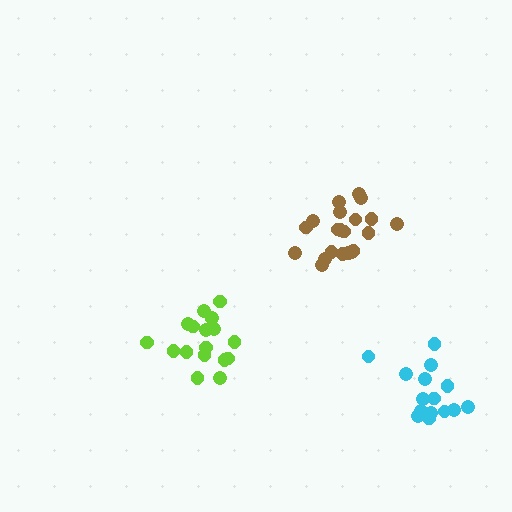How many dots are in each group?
Group 1: 21 dots, Group 2: 19 dots, Group 3: 15 dots (55 total).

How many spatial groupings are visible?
There are 3 spatial groupings.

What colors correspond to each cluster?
The clusters are colored: brown, lime, cyan.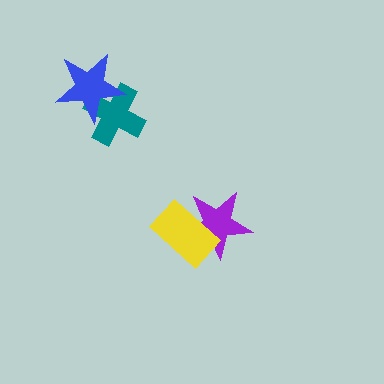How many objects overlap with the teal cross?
1 object overlaps with the teal cross.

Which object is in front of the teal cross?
The blue star is in front of the teal cross.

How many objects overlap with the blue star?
1 object overlaps with the blue star.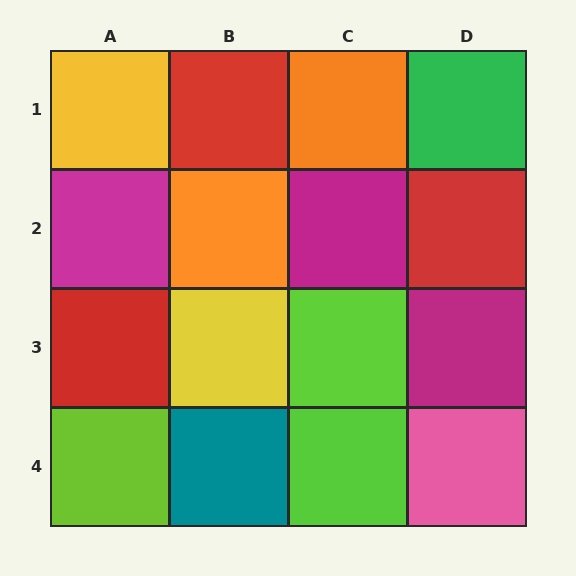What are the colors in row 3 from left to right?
Red, yellow, lime, magenta.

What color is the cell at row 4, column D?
Pink.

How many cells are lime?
3 cells are lime.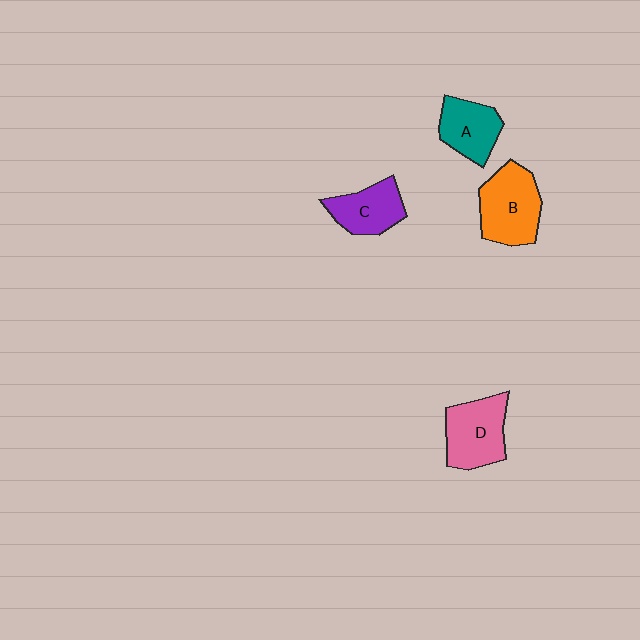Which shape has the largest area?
Shape B (orange).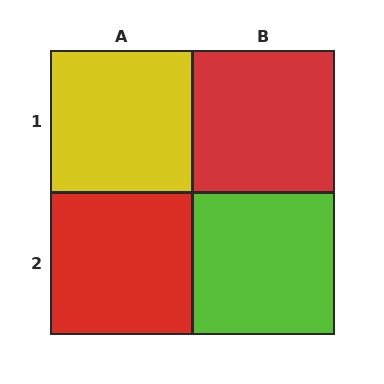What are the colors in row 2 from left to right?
Red, lime.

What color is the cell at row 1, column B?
Red.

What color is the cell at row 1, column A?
Yellow.